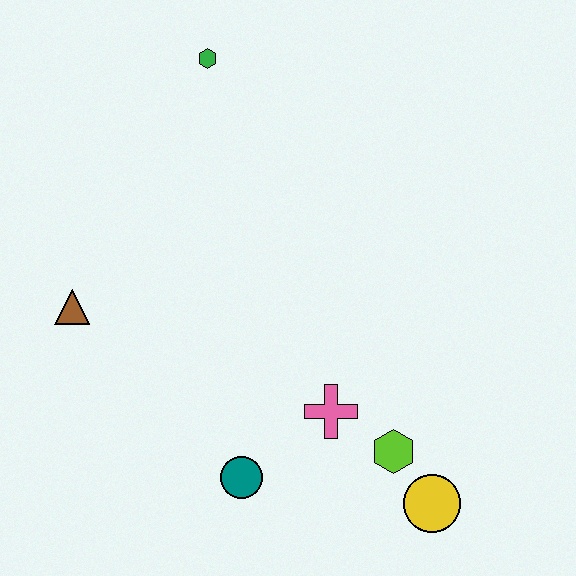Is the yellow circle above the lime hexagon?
No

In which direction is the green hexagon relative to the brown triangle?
The green hexagon is above the brown triangle.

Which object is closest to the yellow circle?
The lime hexagon is closest to the yellow circle.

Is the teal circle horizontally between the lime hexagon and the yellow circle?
No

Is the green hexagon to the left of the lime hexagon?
Yes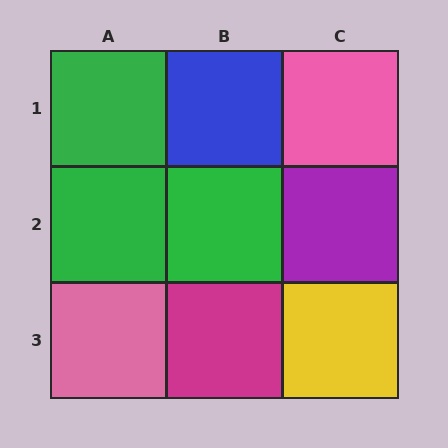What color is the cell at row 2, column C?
Purple.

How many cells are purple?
1 cell is purple.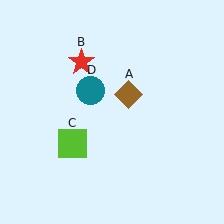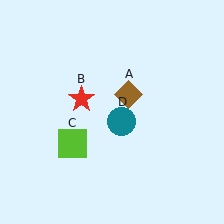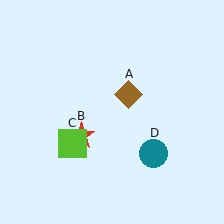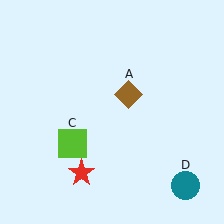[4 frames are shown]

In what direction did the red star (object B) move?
The red star (object B) moved down.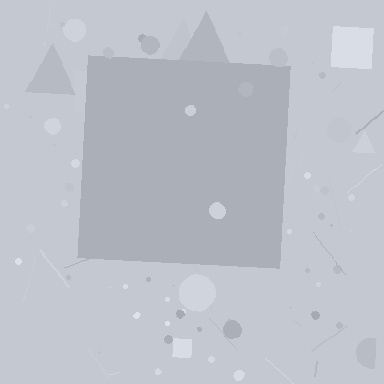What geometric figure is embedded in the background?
A square is embedded in the background.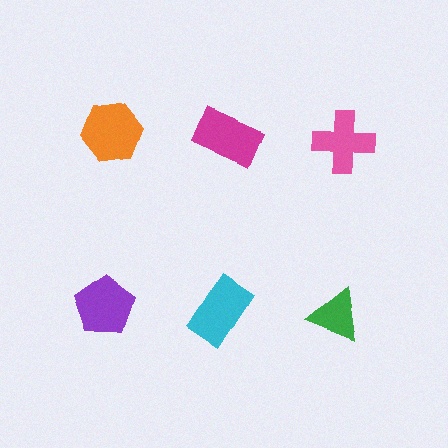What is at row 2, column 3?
A green triangle.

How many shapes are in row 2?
3 shapes.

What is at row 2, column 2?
A cyan rectangle.